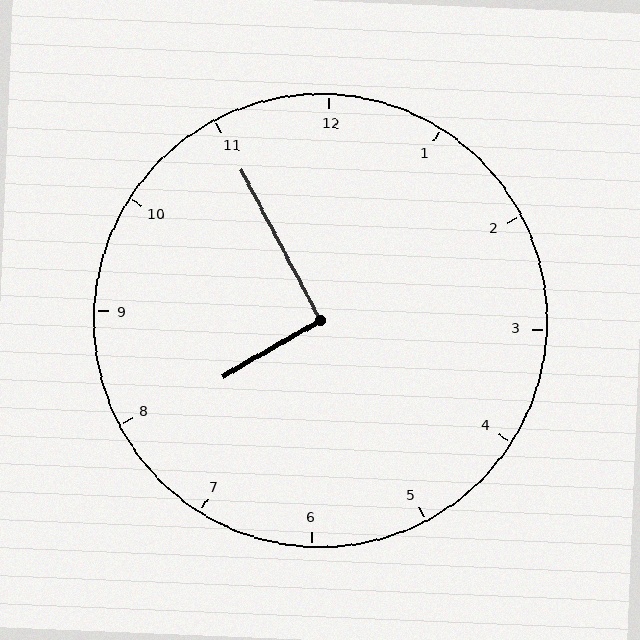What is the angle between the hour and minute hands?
Approximately 92 degrees.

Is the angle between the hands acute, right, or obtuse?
It is right.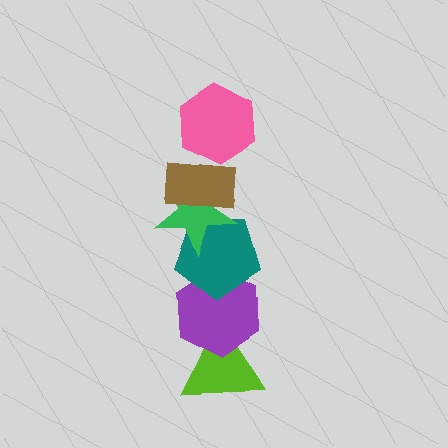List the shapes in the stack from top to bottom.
From top to bottom: the pink hexagon, the brown rectangle, the green star, the teal pentagon, the purple hexagon, the lime triangle.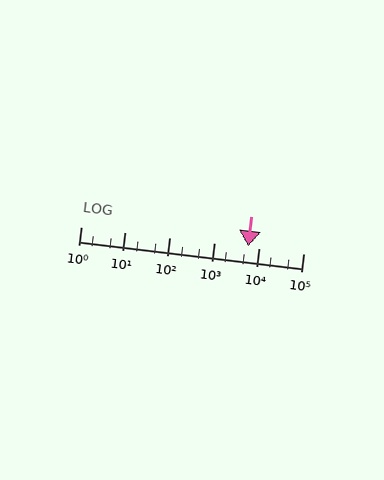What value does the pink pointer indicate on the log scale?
The pointer indicates approximately 5800.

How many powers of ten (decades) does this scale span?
The scale spans 5 decades, from 1 to 100000.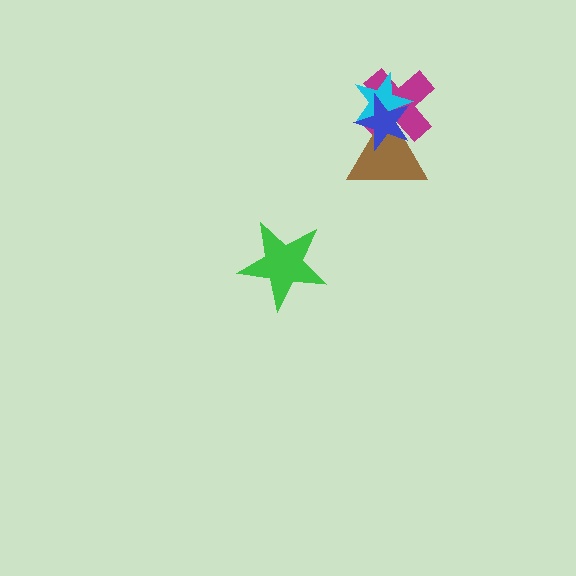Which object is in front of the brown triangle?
The blue star is in front of the brown triangle.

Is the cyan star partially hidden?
Yes, it is partially covered by another shape.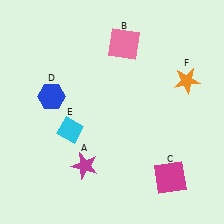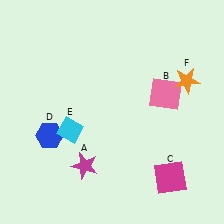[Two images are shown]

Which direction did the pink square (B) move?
The pink square (B) moved down.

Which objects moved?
The objects that moved are: the pink square (B), the blue hexagon (D).